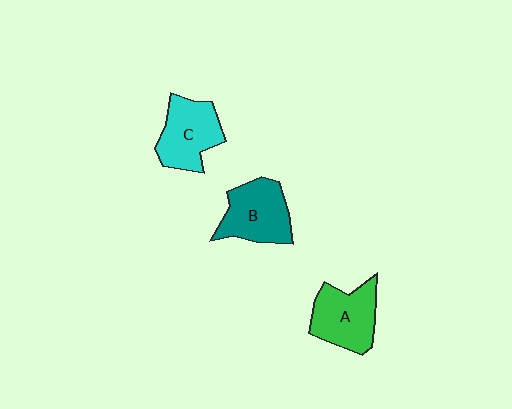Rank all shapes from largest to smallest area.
From largest to smallest: B (teal), A (green), C (cyan).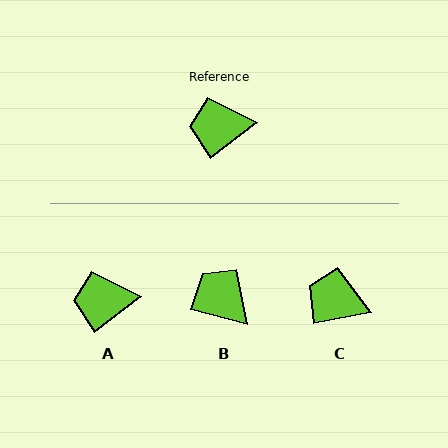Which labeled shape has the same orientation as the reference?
A.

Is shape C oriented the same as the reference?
No, it is off by about 26 degrees.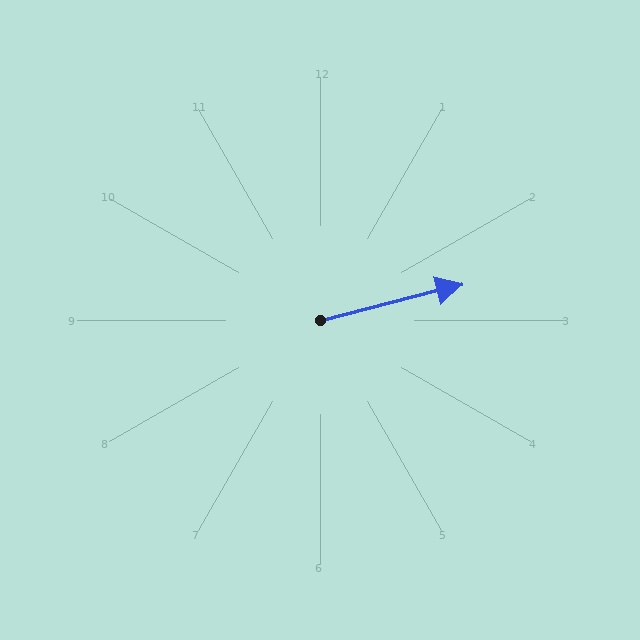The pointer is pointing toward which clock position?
Roughly 3 o'clock.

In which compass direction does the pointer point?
East.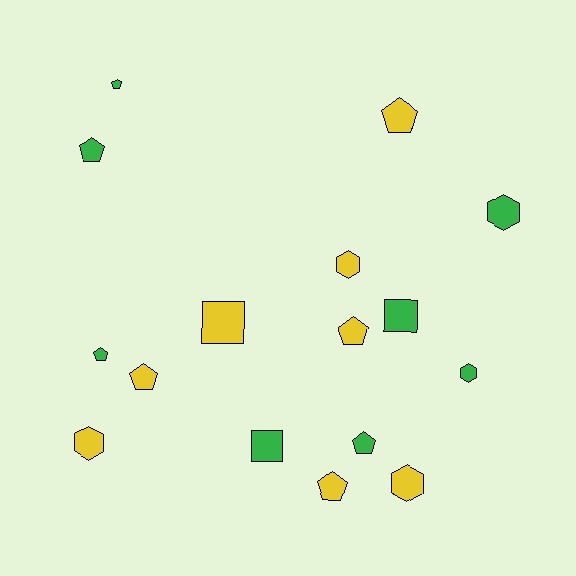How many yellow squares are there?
There is 1 yellow square.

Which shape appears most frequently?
Pentagon, with 8 objects.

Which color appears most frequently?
Green, with 8 objects.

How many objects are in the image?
There are 16 objects.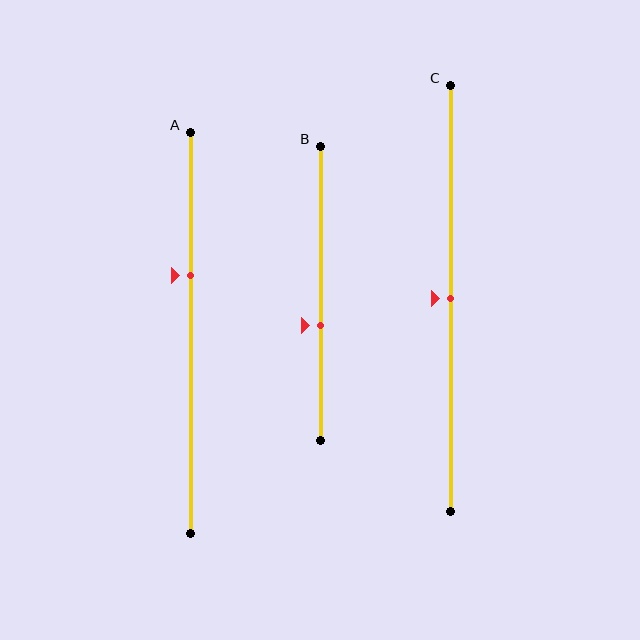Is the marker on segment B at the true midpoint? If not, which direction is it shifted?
No, the marker on segment B is shifted downward by about 11% of the segment length.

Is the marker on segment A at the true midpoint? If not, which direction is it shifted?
No, the marker on segment A is shifted upward by about 14% of the segment length.